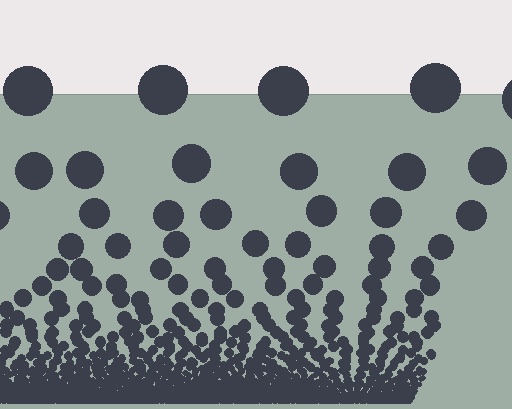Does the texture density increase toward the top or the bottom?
Density increases toward the bottom.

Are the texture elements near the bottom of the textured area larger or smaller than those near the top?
Smaller. The gradient is inverted — elements near the bottom are smaller and denser.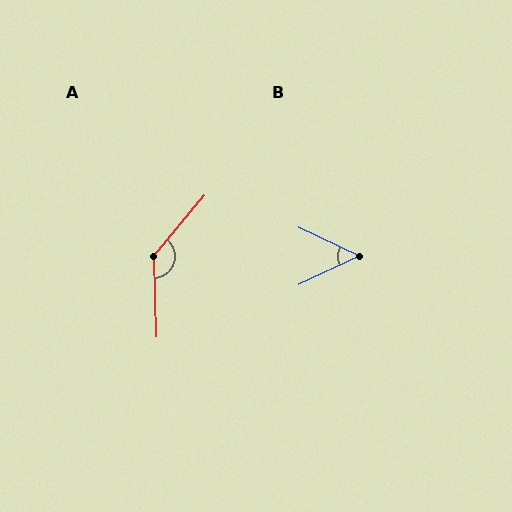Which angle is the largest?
A, at approximately 139 degrees.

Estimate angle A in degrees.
Approximately 139 degrees.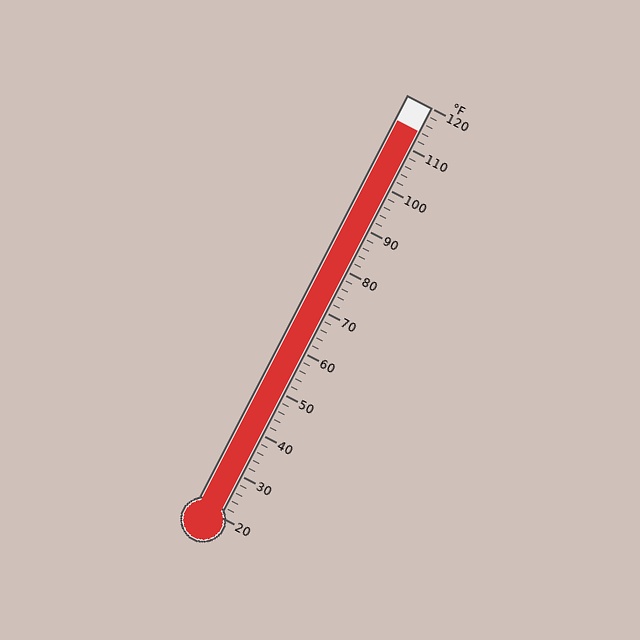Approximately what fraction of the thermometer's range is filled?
The thermometer is filled to approximately 95% of its range.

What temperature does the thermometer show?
The thermometer shows approximately 114°F.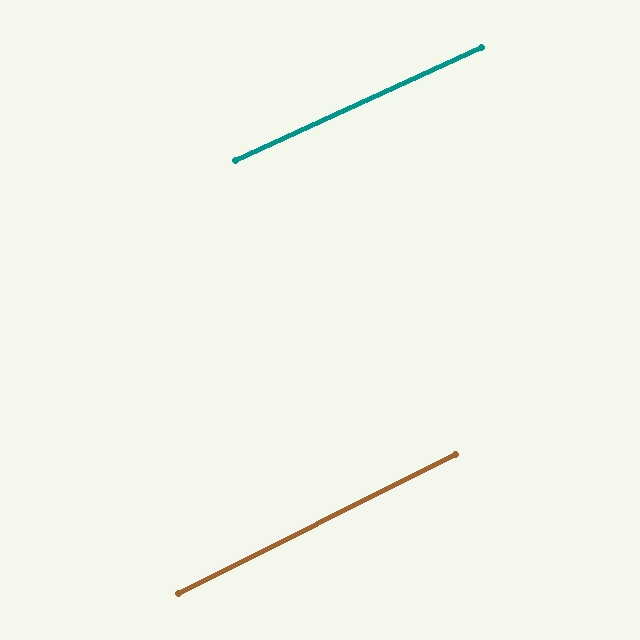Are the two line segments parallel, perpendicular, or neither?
Parallel — their directions differ by only 1.8°.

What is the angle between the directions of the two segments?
Approximately 2 degrees.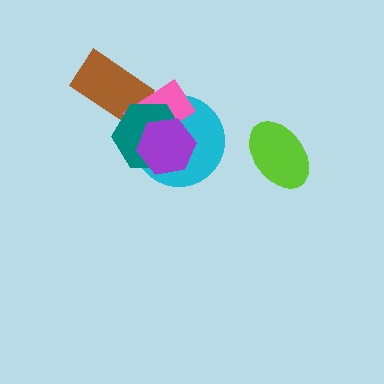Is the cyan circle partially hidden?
Yes, it is partially covered by another shape.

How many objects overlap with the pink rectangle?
4 objects overlap with the pink rectangle.